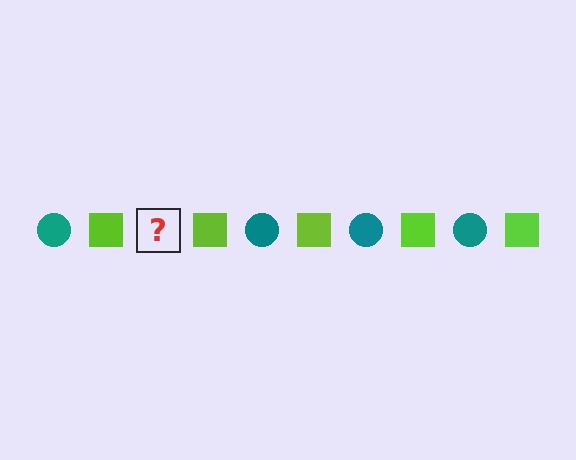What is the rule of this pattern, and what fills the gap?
The rule is that the pattern alternates between teal circle and lime square. The gap should be filled with a teal circle.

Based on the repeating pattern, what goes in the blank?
The blank should be a teal circle.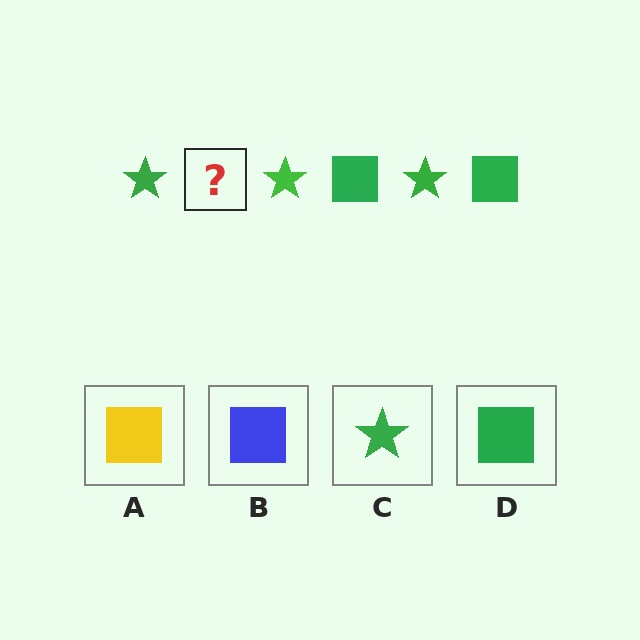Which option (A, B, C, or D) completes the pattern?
D.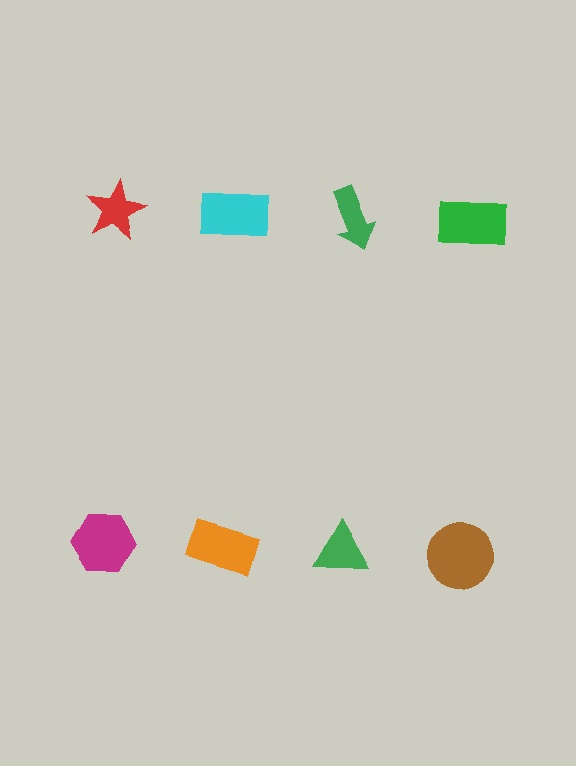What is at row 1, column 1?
A red star.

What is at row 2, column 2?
An orange rectangle.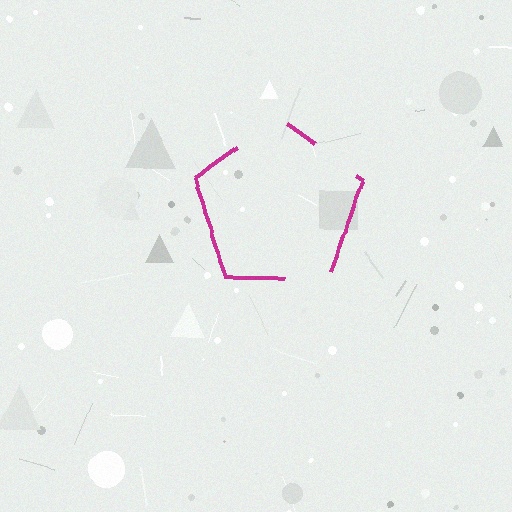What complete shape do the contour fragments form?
The contour fragments form a pentagon.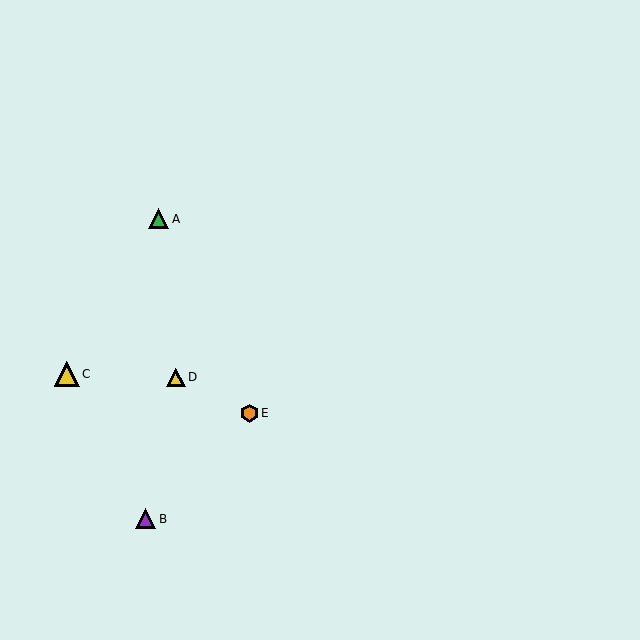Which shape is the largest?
The yellow triangle (labeled C) is the largest.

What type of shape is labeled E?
Shape E is an orange hexagon.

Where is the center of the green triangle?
The center of the green triangle is at (159, 219).